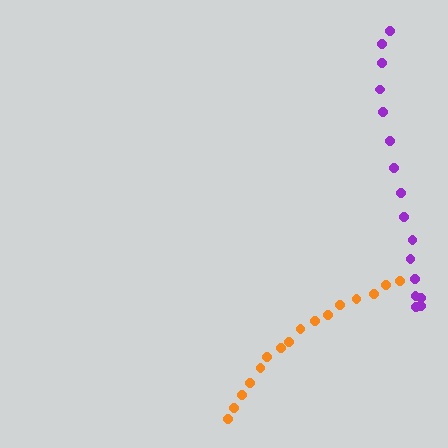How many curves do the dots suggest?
There are 2 distinct paths.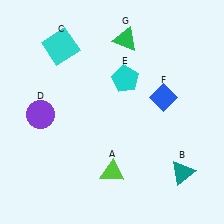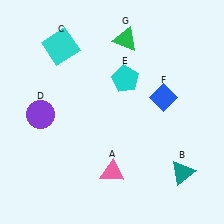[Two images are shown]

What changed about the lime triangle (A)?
In Image 1, A is lime. In Image 2, it changed to pink.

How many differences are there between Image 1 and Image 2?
There is 1 difference between the two images.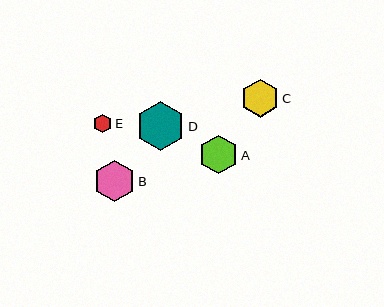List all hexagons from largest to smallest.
From largest to smallest: D, B, A, C, E.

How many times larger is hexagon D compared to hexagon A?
Hexagon D is approximately 1.3 times the size of hexagon A.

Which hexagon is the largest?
Hexagon D is the largest with a size of approximately 49 pixels.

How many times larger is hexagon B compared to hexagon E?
Hexagon B is approximately 2.3 times the size of hexagon E.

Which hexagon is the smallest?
Hexagon E is the smallest with a size of approximately 18 pixels.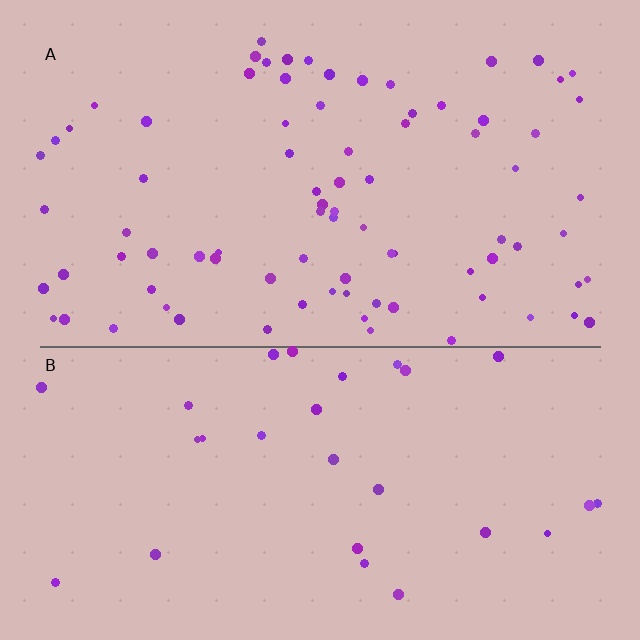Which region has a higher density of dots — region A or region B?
A (the top).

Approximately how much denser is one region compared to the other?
Approximately 2.9× — region A over region B.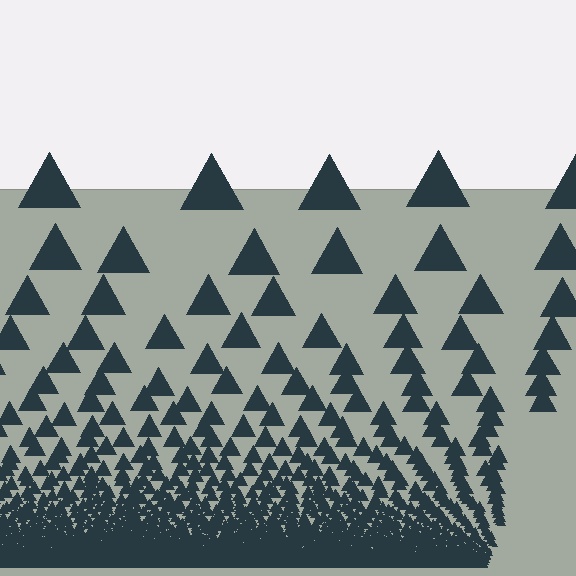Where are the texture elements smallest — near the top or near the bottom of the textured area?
Near the bottom.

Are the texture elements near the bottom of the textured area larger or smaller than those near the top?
Smaller. The gradient is inverted — elements near the bottom are smaller and denser.